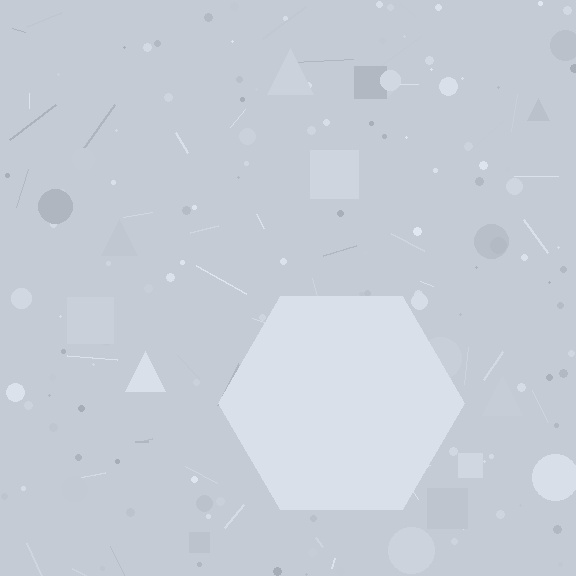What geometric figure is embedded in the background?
A hexagon is embedded in the background.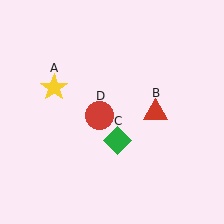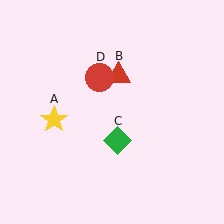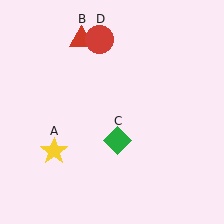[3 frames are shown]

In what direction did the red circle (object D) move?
The red circle (object D) moved up.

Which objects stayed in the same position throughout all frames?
Green diamond (object C) remained stationary.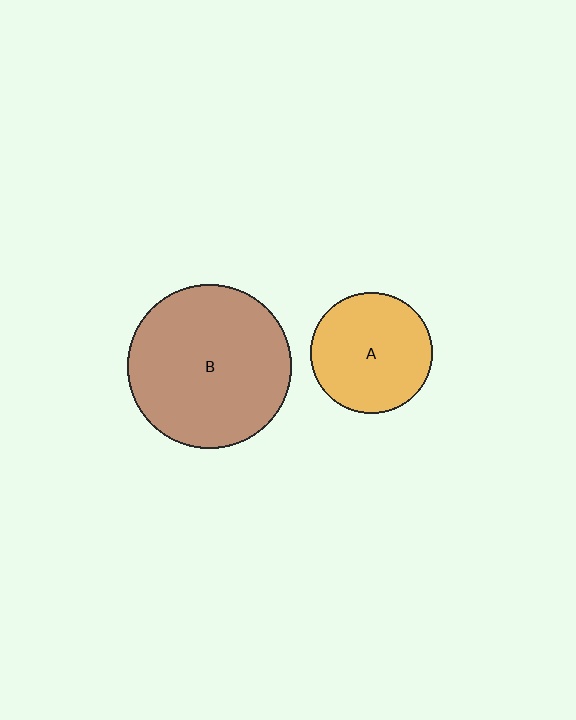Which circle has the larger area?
Circle B (brown).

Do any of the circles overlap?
No, none of the circles overlap.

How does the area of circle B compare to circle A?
Approximately 1.8 times.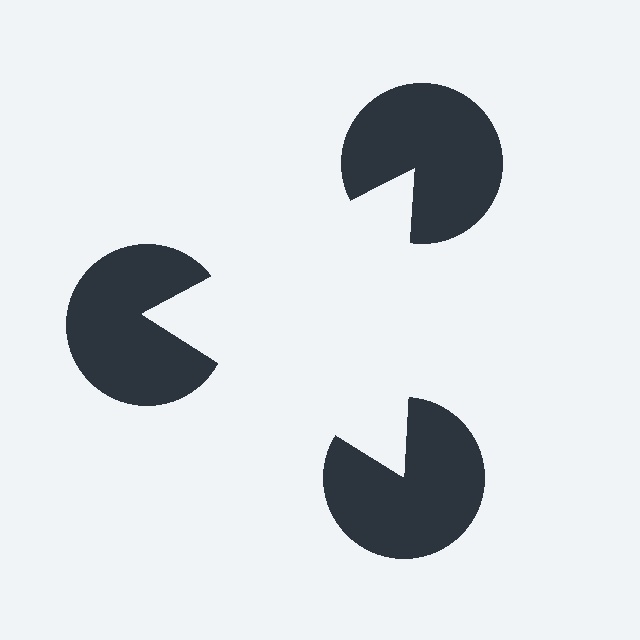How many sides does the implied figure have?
3 sides.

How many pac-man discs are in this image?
There are 3 — one at each vertex of the illusory triangle.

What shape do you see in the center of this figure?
An illusory triangle — its edges are inferred from the aligned wedge cuts in the pac-man discs, not physically drawn.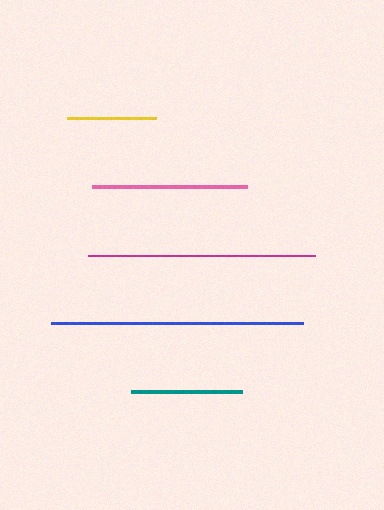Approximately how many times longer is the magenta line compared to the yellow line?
The magenta line is approximately 2.5 times the length of the yellow line.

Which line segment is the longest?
The blue line is the longest at approximately 251 pixels.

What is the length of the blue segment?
The blue segment is approximately 251 pixels long.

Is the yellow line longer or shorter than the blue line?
The blue line is longer than the yellow line.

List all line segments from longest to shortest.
From longest to shortest: blue, magenta, pink, teal, yellow.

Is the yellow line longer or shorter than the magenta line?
The magenta line is longer than the yellow line.